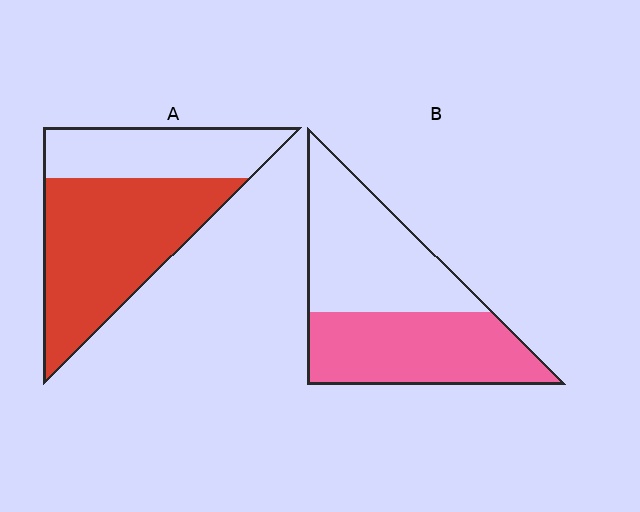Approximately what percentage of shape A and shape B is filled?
A is approximately 65% and B is approximately 50%.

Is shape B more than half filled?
Roughly half.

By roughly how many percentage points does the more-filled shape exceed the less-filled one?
By roughly 15 percentage points (A over B).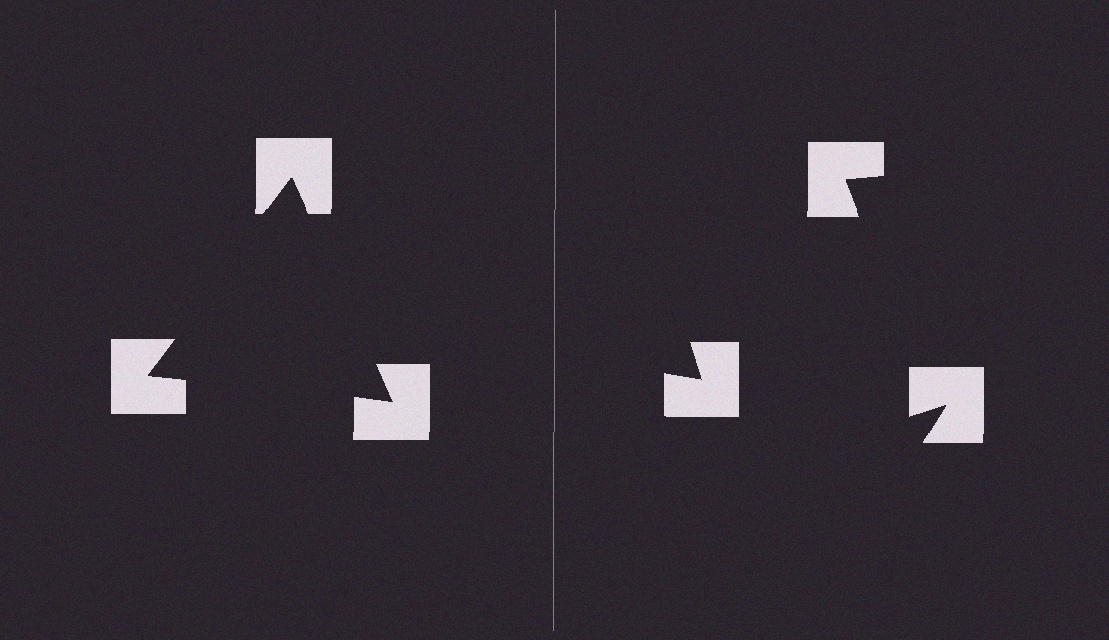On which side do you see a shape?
An illusory triangle appears on the left side. On the right side the wedge cuts are rotated, so no coherent shape forms.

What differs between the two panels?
The notched squares are positioned identically on both sides; only the wedge orientations differ. On the left they align to a triangle; on the right they are misaligned.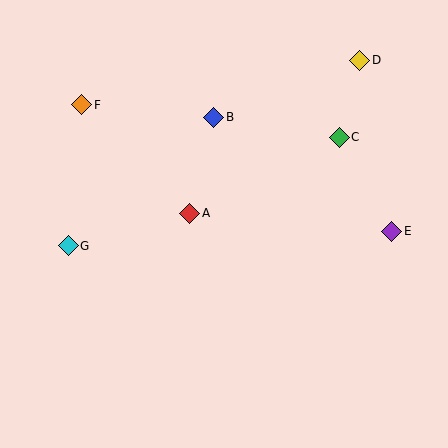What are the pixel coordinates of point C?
Point C is at (339, 137).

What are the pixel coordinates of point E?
Point E is at (392, 231).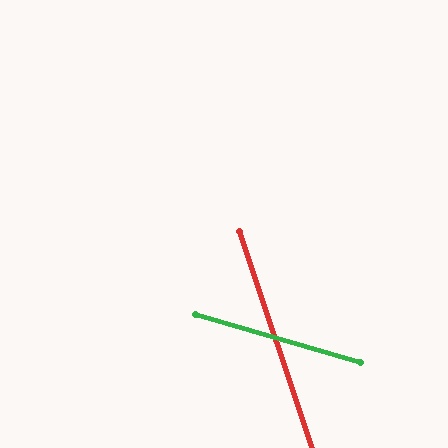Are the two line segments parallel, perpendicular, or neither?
Neither parallel nor perpendicular — they differ by about 55°.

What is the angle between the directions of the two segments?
Approximately 55 degrees.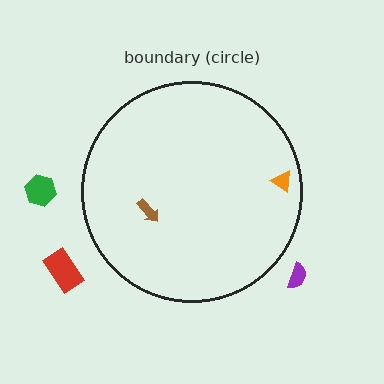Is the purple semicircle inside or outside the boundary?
Outside.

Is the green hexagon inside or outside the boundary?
Outside.